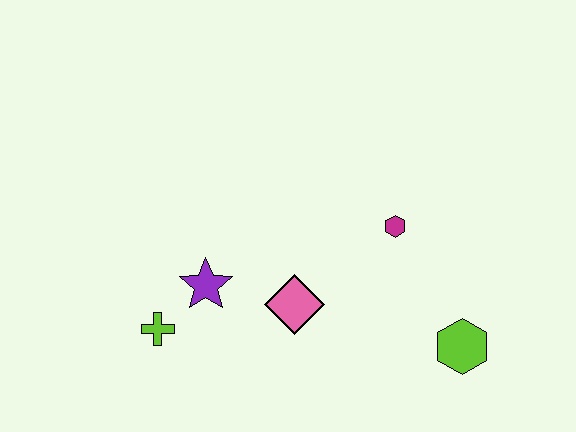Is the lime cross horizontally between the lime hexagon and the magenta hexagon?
No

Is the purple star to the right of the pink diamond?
No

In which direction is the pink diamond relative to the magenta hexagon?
The pink diamond is to the left of the magenta hexagon.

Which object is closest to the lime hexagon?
The magenta hexagon is closest to the lime hexagon.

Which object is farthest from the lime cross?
The lime hexagon is farthest from the lime cross.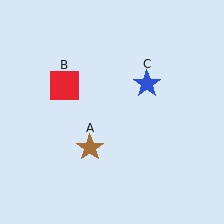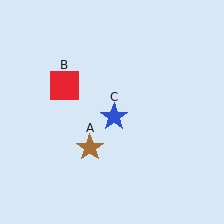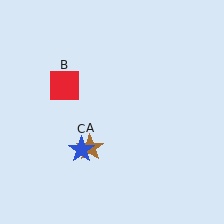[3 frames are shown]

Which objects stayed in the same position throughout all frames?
Brown star (object A) and red square (object B) remained stationary.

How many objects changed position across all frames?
1 object changed position: blue star (object C).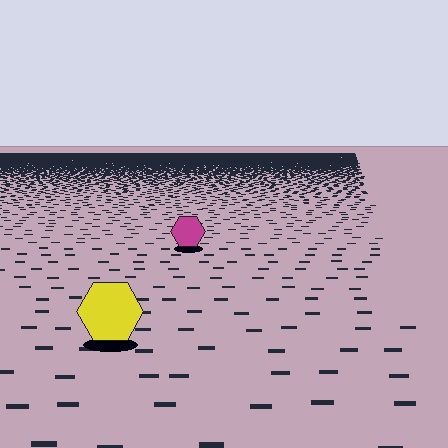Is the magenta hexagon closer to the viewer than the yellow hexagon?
No. The yellow hexagon is closer — you can tell from the texture gradient: the ground texture is coarser near it.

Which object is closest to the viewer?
The yellow hexagon is closest. The texture marks near it are larger and more spread out.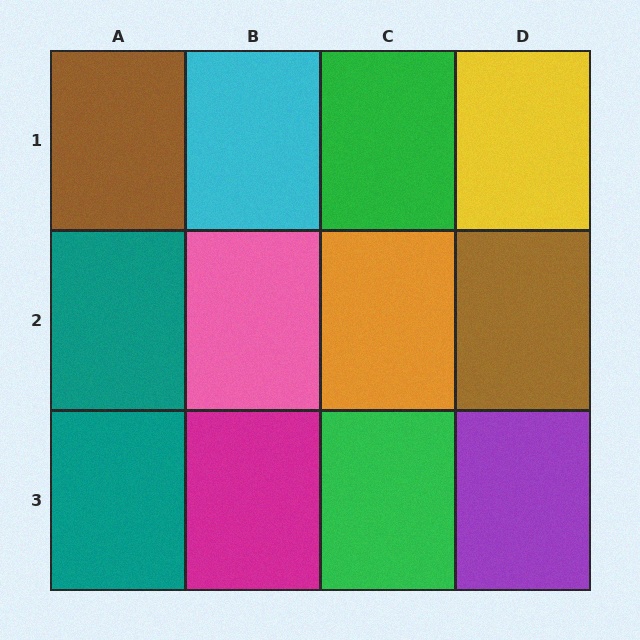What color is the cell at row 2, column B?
Pink.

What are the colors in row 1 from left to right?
Brown, cyan, green, yellow.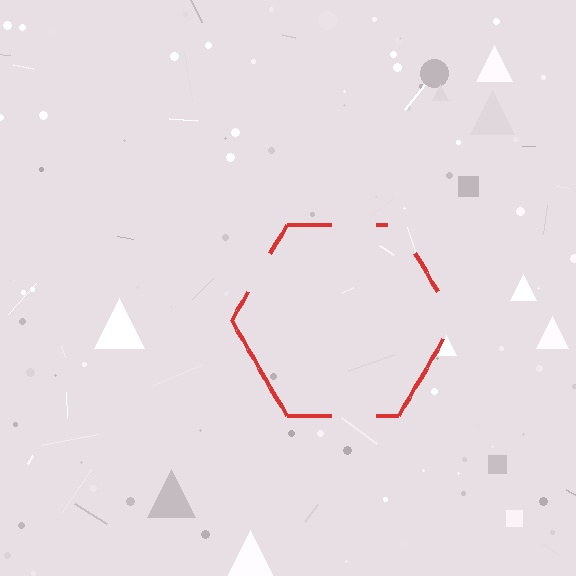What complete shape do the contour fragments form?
The contour fragments form a hexagon.